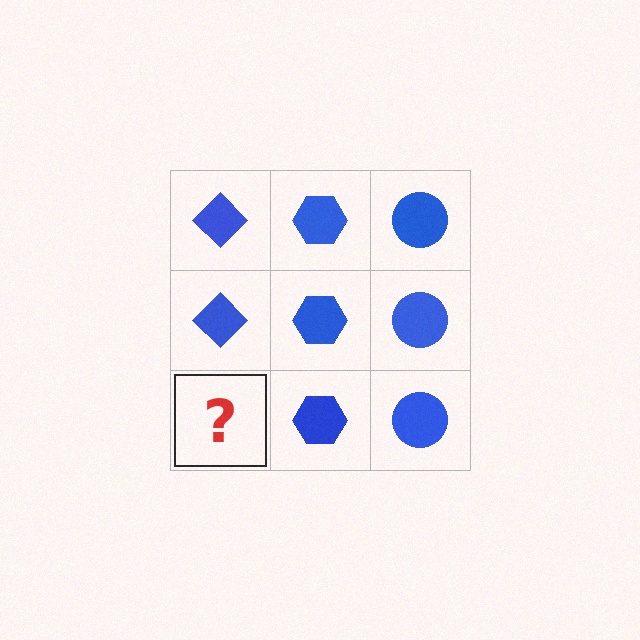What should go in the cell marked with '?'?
The missing cell should contain a blue diamond.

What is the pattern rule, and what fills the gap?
The rule is that each column has a consistent shape. The gap should be filled with a blue diamond.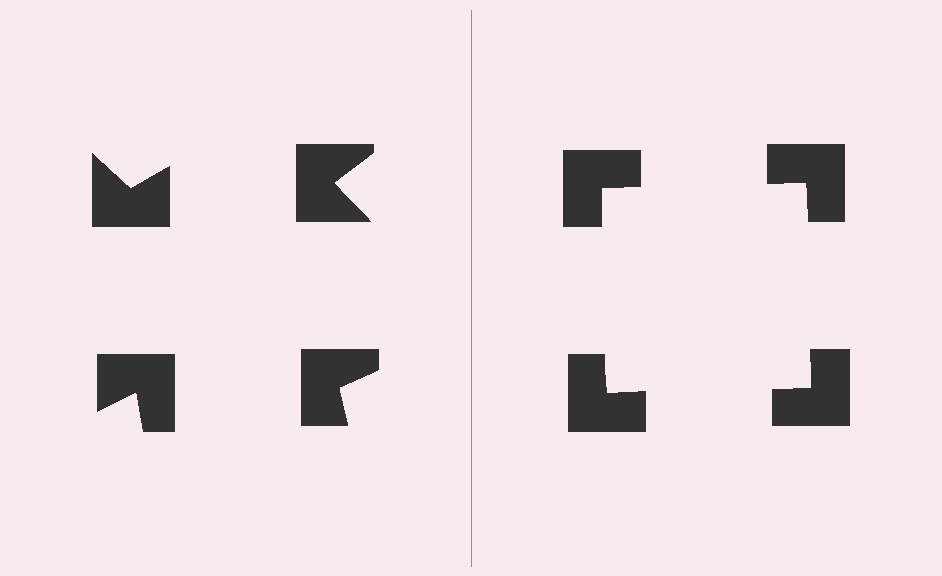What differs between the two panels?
The notched squares are positioned identically on both sides; only the wedge orientations differ. On the right they align to a square; on the left they are misaligned.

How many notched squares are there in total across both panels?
8 — 4 on each side.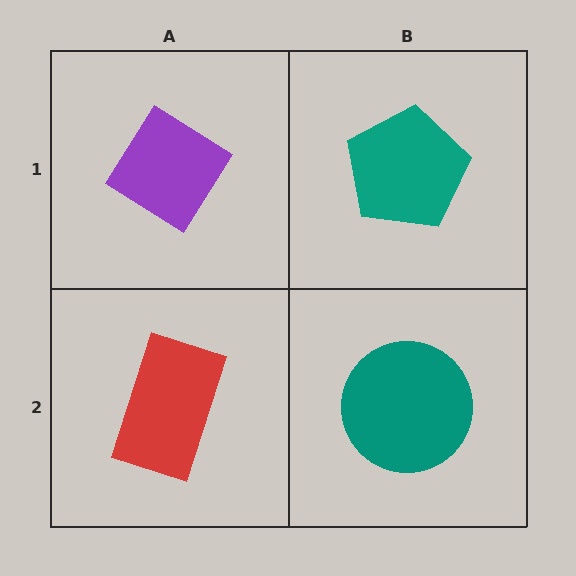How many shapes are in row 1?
2 shapes.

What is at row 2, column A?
A red rectangle.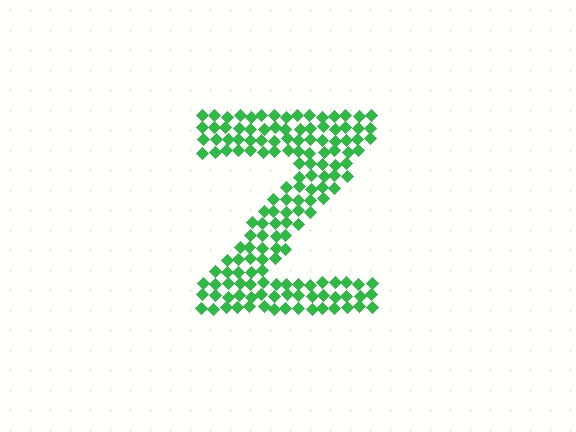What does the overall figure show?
The overall figure shows the letter Z.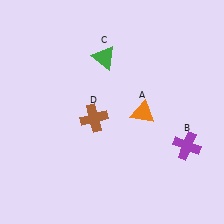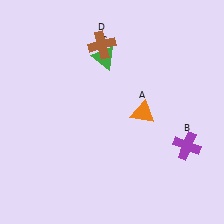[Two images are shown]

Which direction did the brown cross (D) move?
The brown cross (D) moved up.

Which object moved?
The brown cross (D) moved up.